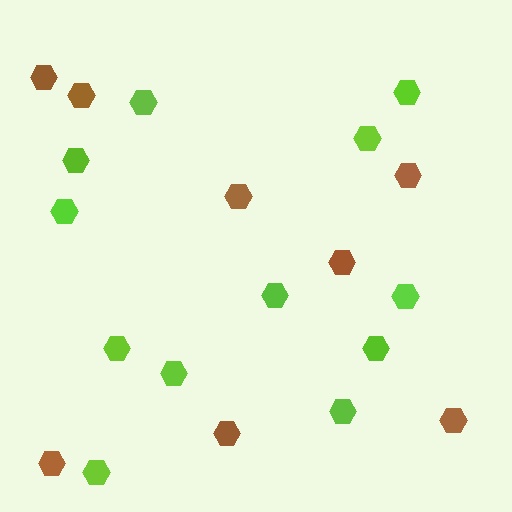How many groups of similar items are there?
There are 2 groups: one group of brown hexagons (8) and one group of lime hexagons (12).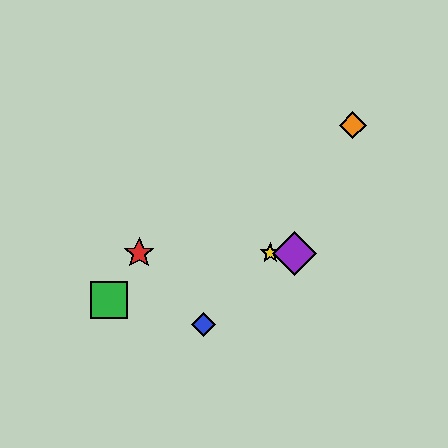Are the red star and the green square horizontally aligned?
No, the red star is at y≈253 and the green square is at y≈300.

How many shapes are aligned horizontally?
3 shapes (the red star, the yellow star, the purple diamond) are aligned horizontally.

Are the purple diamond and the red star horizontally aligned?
Yes, both are at y≈253.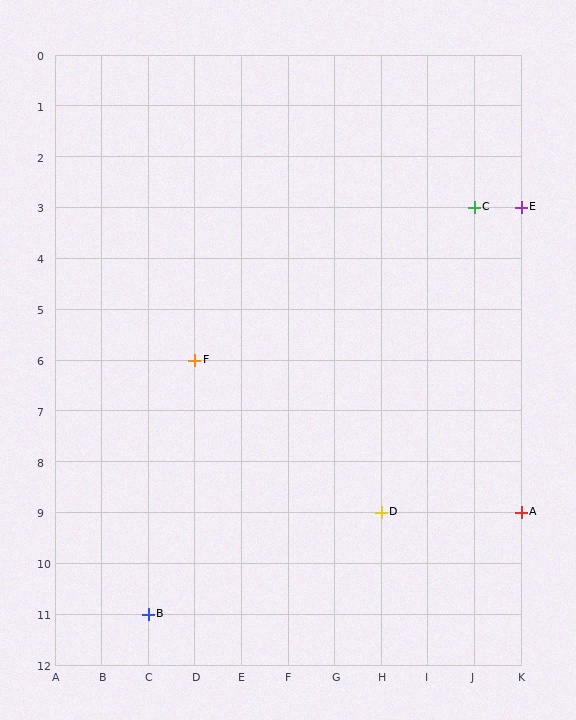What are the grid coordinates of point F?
Point F is at grid coordinates (D, 6).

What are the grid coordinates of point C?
Point C is at grid coordinates (J, 3).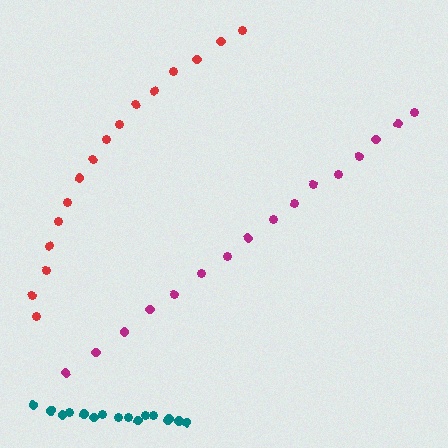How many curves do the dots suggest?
There are 3 distinct paths.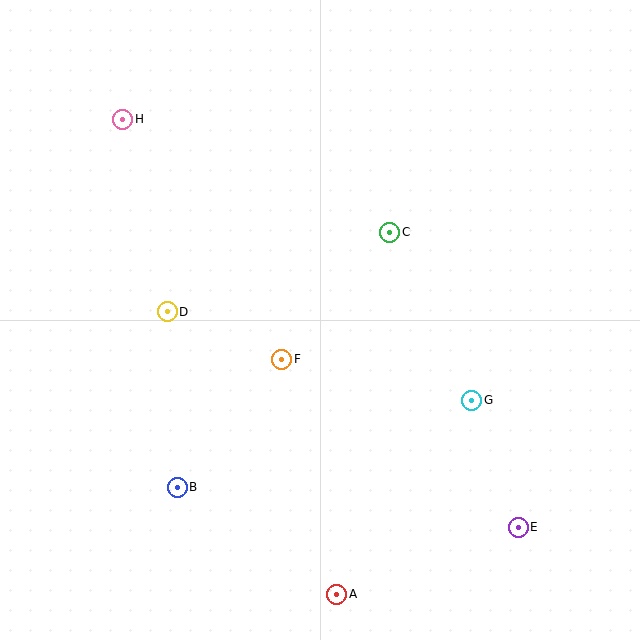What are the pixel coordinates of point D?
Point D is at (167, 312).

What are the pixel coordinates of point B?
Point B is at (177, 487).